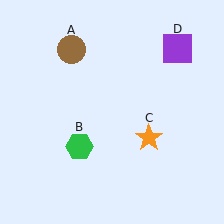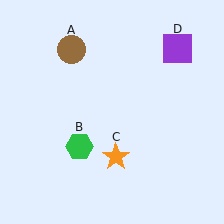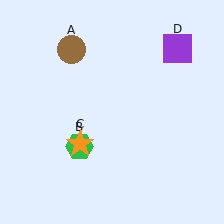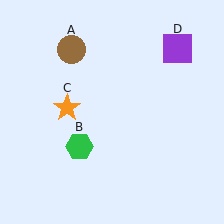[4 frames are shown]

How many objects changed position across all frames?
1 object changed position: orange star (object C).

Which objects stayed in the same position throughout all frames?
Brown circle (object A) and green hexagon (object B) and purple square (object D) remained stationary.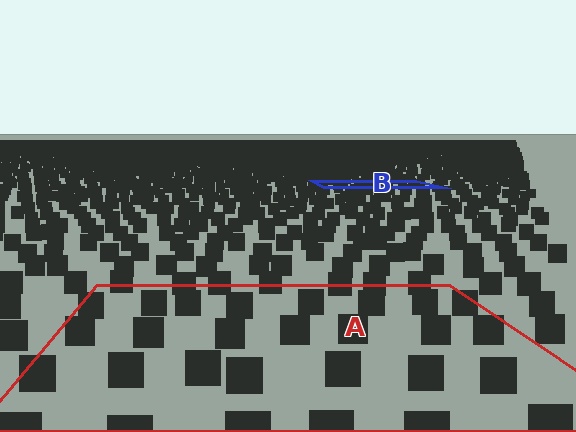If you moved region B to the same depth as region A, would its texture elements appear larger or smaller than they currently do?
They would appear larger. At a closer depth, the same texture elements are projected at a bigger on-screen size.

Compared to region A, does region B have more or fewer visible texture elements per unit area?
Region B has more texture elements per unit area — they are packed more densely because it is farther away.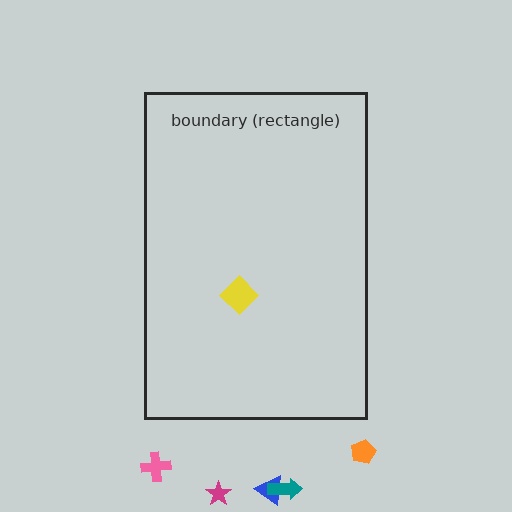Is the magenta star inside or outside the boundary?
Outside.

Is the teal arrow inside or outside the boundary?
Outside.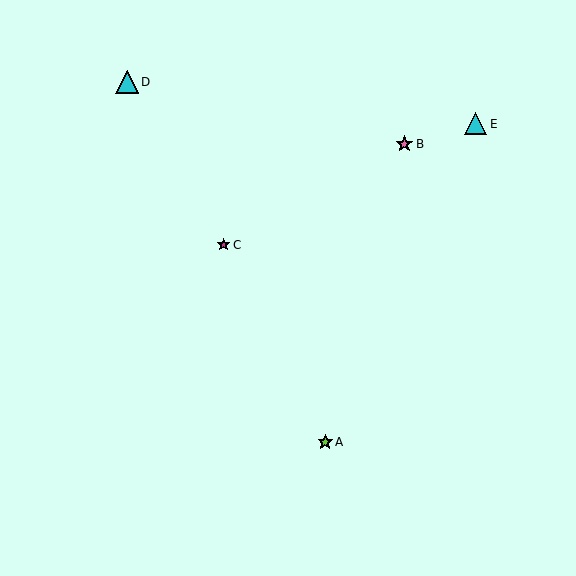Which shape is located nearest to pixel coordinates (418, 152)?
The pink star (labeled B) at (404, 144) is nearest to that location.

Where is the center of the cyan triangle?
The center of the cyan triangle is at (476, 124).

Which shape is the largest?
The cyan triangle (labeled D) is the largest.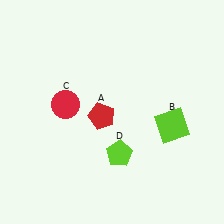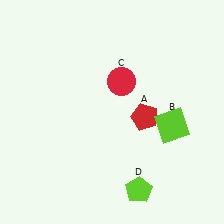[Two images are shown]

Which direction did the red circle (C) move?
The red circle (C) moved right.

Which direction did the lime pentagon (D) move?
The lime pentagon (D) moved down.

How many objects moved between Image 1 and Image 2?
3 objects moved between the two images.